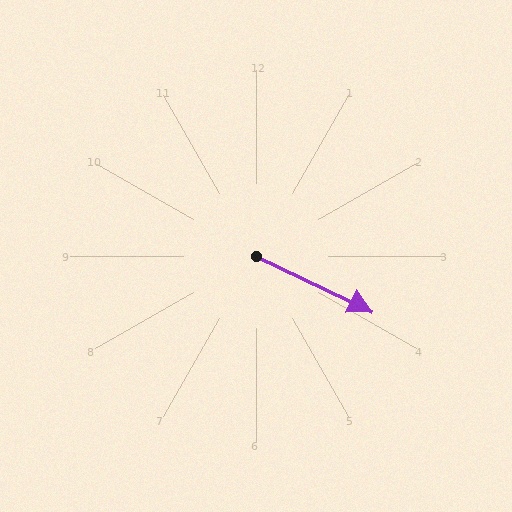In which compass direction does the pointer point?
Southeast.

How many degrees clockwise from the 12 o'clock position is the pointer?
Approximately 116 degrees.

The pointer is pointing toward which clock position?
Roughly 4 o'clock.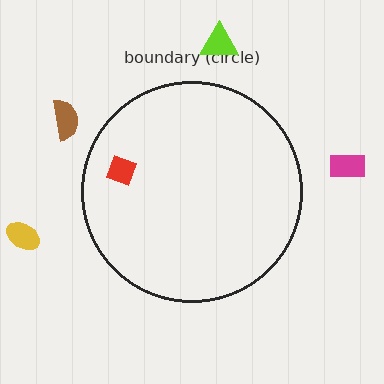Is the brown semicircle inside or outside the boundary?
Outside.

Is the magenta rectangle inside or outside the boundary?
Outside.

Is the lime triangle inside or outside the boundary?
Outside.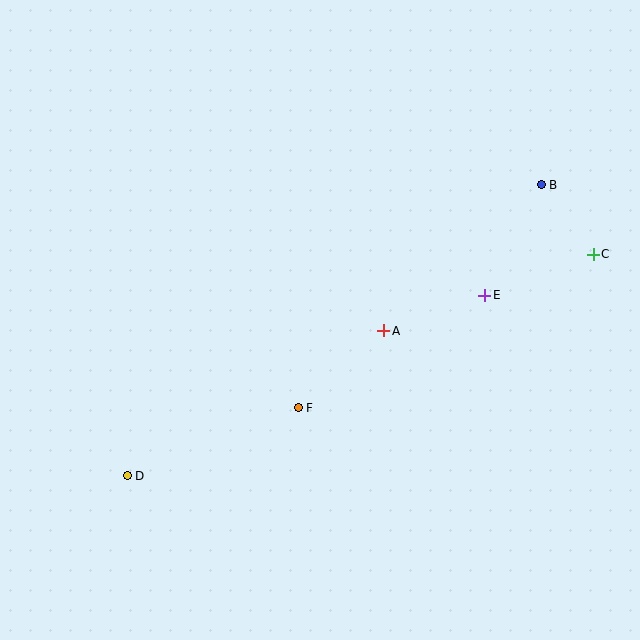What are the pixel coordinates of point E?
Point E is at (485, 295).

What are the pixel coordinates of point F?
Point F is at (298, 408).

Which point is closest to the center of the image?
Point A at (384, 331) is closest to the center.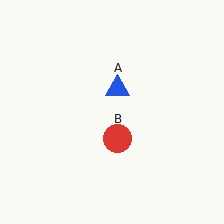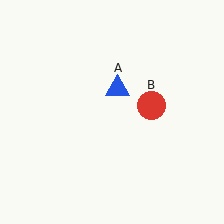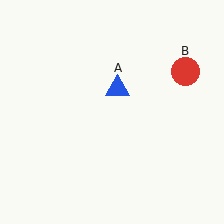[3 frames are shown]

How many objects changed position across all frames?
1 object changed position: red circle (object B).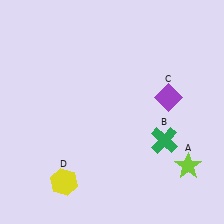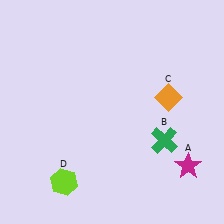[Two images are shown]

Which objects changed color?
A changed from lime to magenta. C changed from purple to orange. D changed from yellow to lime.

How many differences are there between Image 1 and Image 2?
There are 3 differences between the two images.